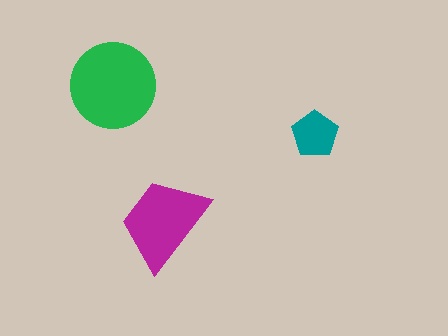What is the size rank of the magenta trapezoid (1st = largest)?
2nd.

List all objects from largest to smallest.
The green circle, the magenta trapezoid, the teal pentagon.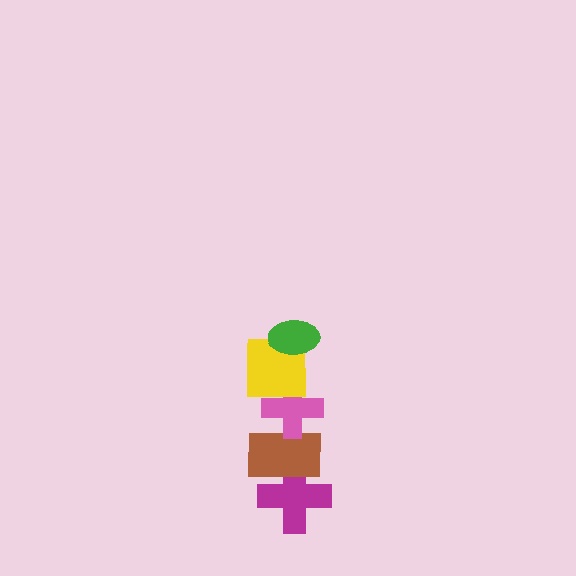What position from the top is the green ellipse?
The green ellipse is 1st from the top.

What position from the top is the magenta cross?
The magenta cross is 5th from the top.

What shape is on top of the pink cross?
The yellow square is on top of the pink cross.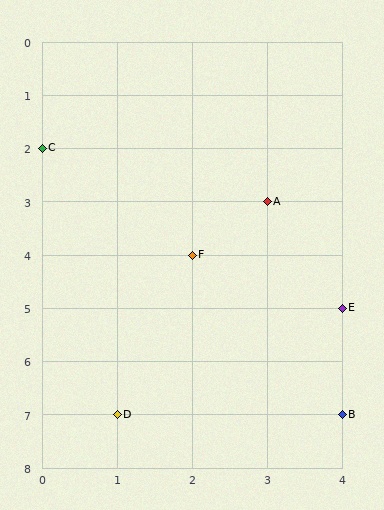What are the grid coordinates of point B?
Point B is at grid coordinates (4, 7).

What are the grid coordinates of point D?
Point D is at grid coordinates (1, 7).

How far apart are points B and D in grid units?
Points B and D are 3 columns apart.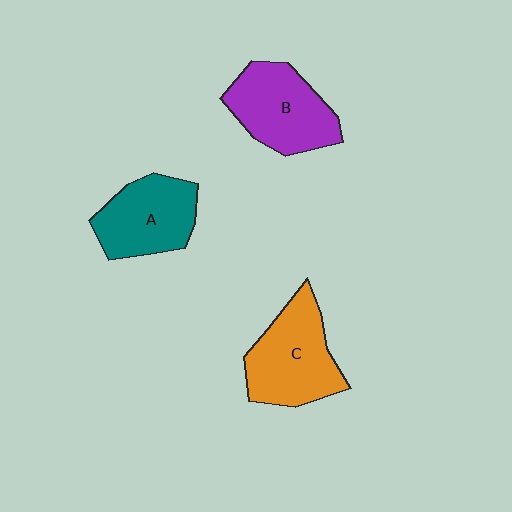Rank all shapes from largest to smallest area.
From largest to smallest: C (orange), B (purple), A (teal).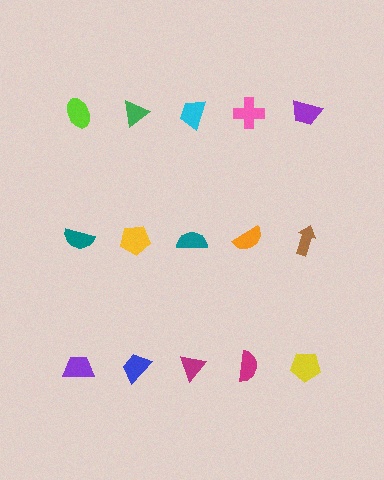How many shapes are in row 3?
5 shapes.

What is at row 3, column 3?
A magenta triangle.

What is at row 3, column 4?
A magenta semicircle.